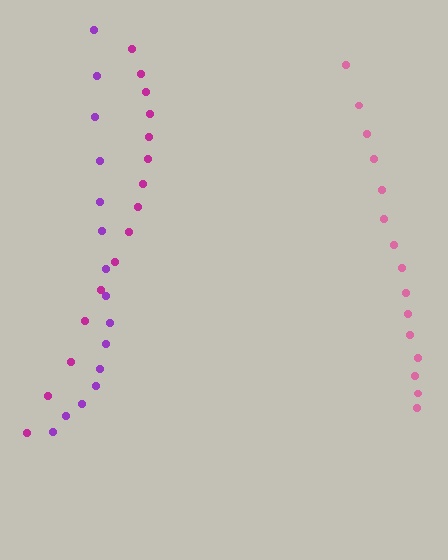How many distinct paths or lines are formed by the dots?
There are 3 distinct paths.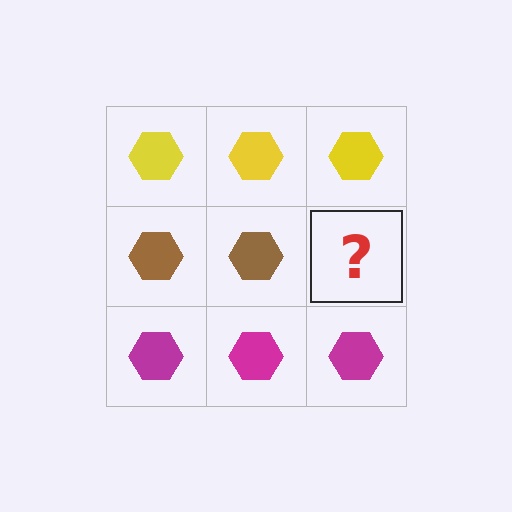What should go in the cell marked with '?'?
The missing cell should contain a brown hexagon.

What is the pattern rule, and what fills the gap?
The rule is that each row has a consistent color. The gap should be filled with a brown hexagon.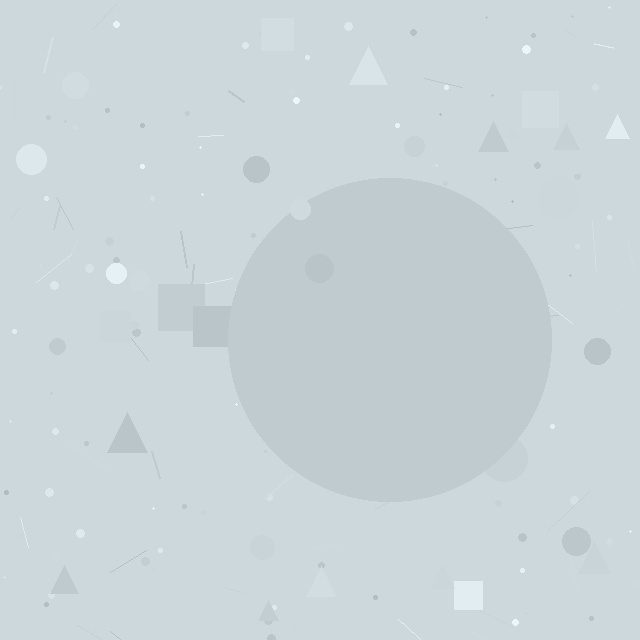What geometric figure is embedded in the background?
A circle is embedded in the background.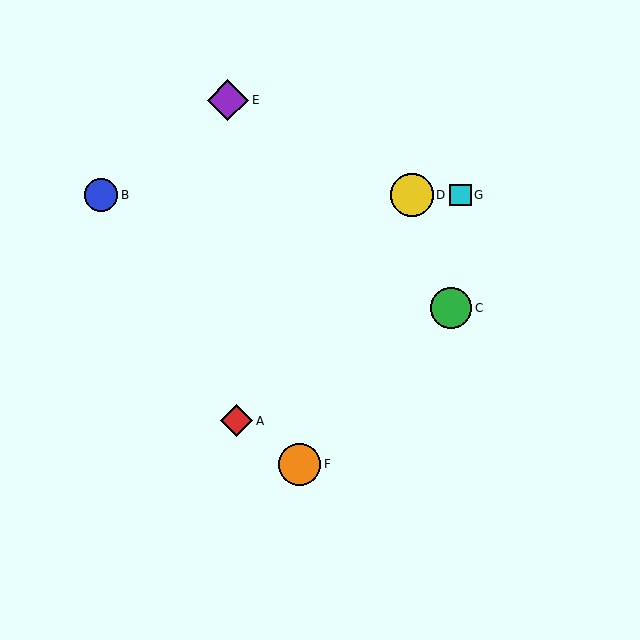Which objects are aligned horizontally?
Objects B, D, G are aligned horizontally.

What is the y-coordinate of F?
Object F is at y≈464.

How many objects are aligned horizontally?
3 objects (B, D, G) are aligned horizontally.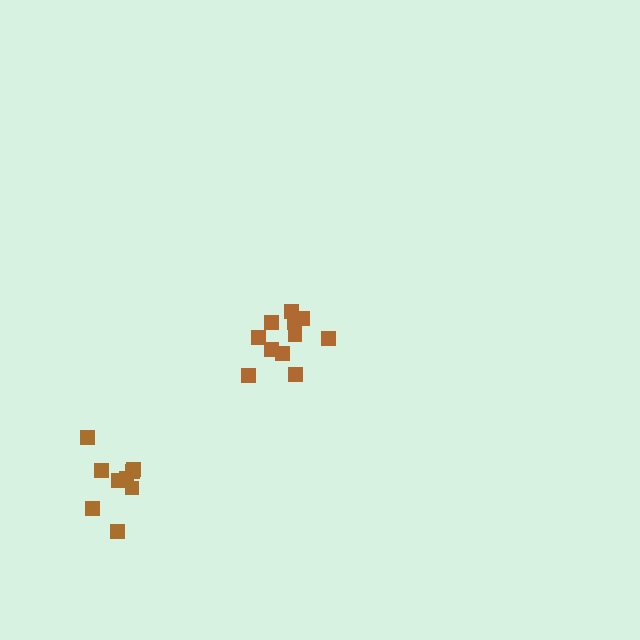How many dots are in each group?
Group 1: 9 dots, Group 2: 11 dots (20 total).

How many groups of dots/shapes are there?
There are 2 groups.